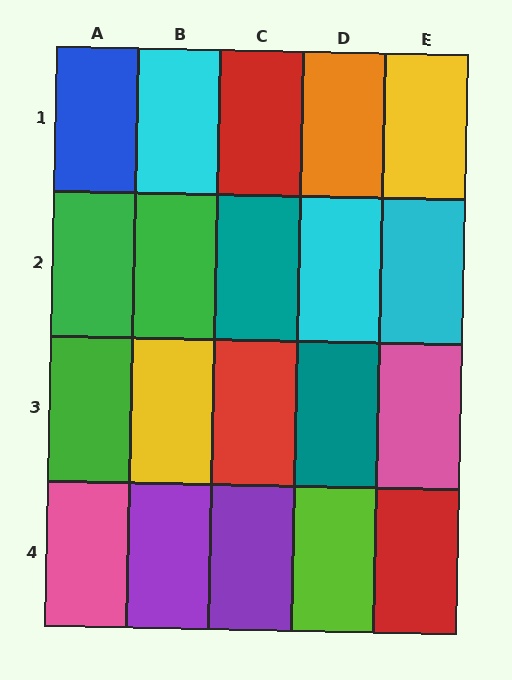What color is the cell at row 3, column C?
Red.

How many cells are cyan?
3 cells are cyan.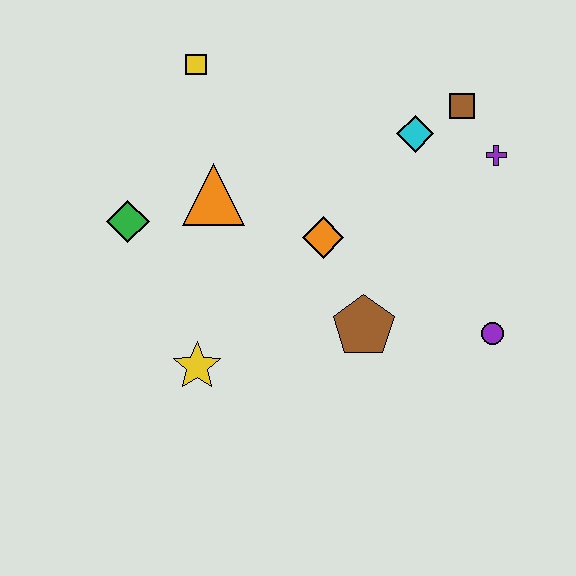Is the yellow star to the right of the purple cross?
No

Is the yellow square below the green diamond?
No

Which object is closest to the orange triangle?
The green diamond is closest to the orange triangle.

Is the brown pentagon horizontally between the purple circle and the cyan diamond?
No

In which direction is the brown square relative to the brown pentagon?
The brown square is above the brown pentagon.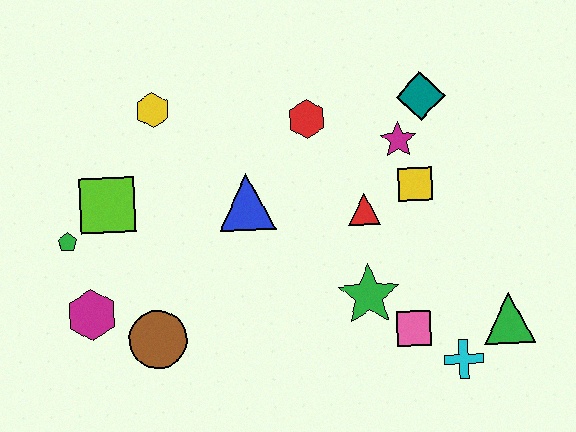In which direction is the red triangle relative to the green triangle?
The red triangle is to the left of the green triangle.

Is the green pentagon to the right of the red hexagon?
No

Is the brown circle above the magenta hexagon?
No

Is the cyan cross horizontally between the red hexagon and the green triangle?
Yes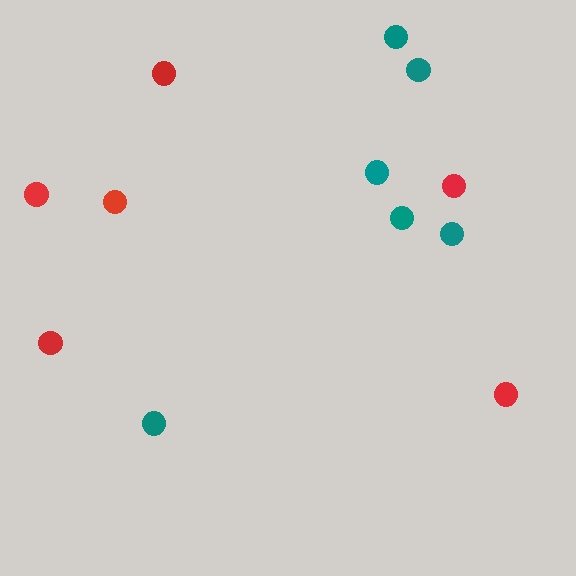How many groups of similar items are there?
There are 2 groups: one group of red circles (6) and one group of teal circles (6).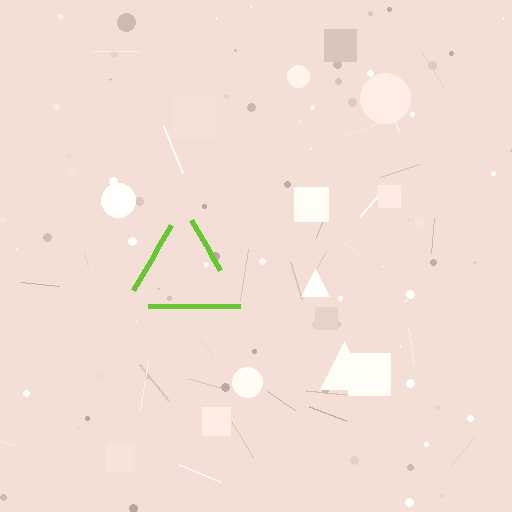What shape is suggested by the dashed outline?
The dashed outline suggests a triangle.